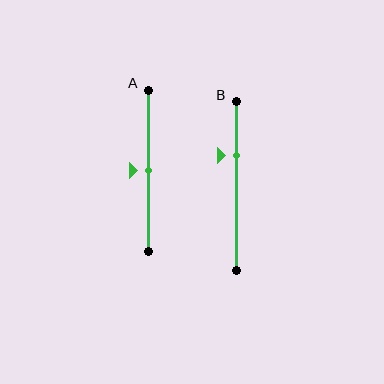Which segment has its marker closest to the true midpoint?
Segment A has its marker closest to the true midpoint.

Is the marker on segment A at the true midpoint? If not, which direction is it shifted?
Yes, the marker on segment A is at the true midpoint.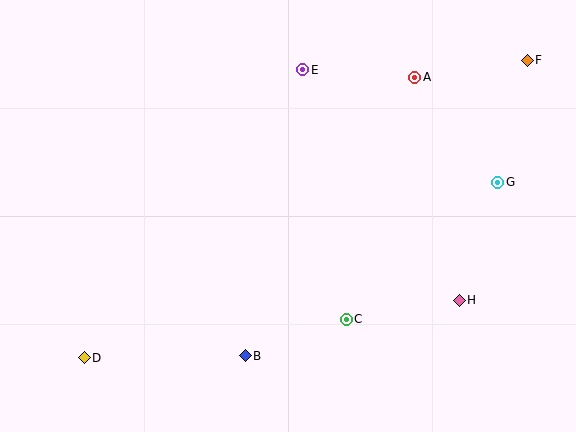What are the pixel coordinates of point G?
Point G is at (498, 182).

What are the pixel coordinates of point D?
Point D is at (84, 358).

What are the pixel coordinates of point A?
Point A is at (415, 77).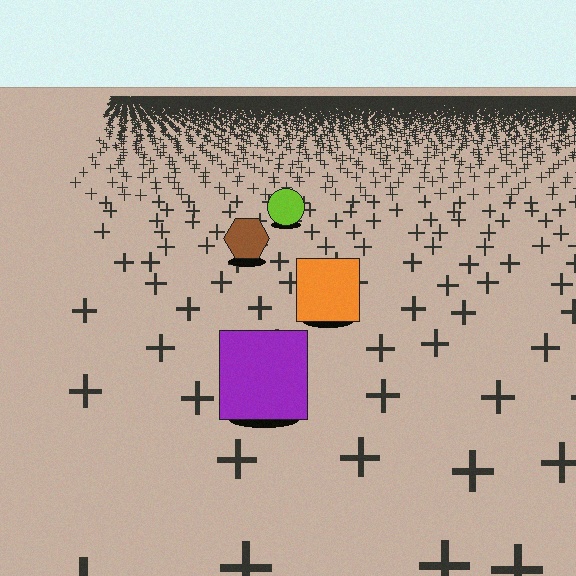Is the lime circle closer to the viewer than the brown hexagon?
No. The brown hexagon is closer — you can tell from the texture gradient: the ground texture is coarser near it.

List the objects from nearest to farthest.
From nearest to farthest: the purple square, the orange square, the brown hexagon, the lime circle.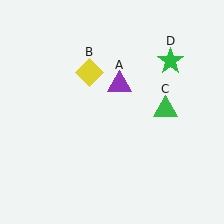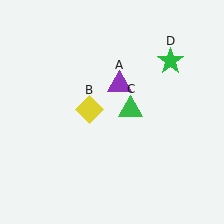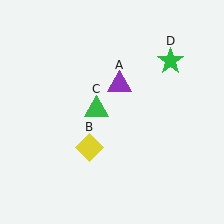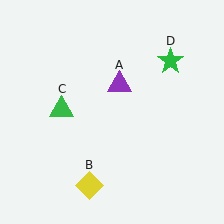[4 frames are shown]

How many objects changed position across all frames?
2 objects changed position: yellow diamond (object B), green triangle (object C).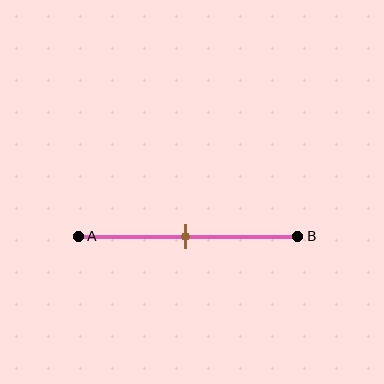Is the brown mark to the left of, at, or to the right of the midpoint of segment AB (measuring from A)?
The brown mark is approximately at the midpoint of segment AB.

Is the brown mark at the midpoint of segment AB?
Yes, the mark is approximately at the midpoint.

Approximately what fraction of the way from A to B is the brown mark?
The brown mark is approximately 50% of the way from A to B.